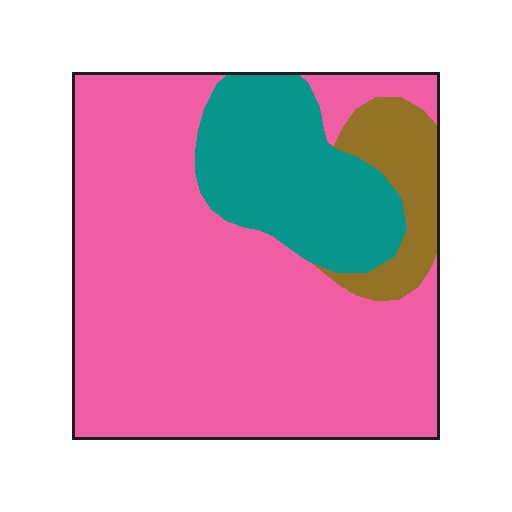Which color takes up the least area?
Brown, at roughly 10%.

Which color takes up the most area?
Pink, at roughly 70%.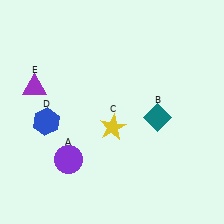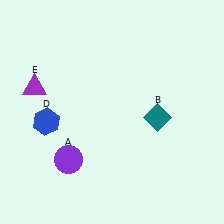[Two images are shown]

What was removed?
The yellow star (C) was removed in Image 2.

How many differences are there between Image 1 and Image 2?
There is 1 difference between the two images.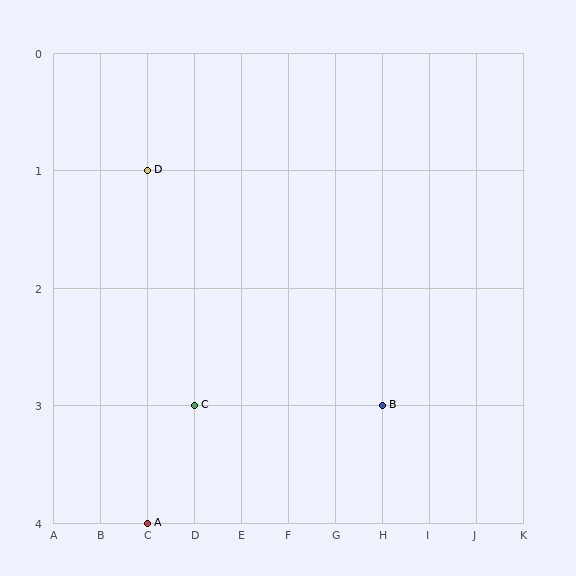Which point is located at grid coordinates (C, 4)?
Point A is at (C, 4).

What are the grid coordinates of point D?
Point D is at grid coordinates (C, 1).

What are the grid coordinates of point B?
Point B is at grid coordinates (H, 3).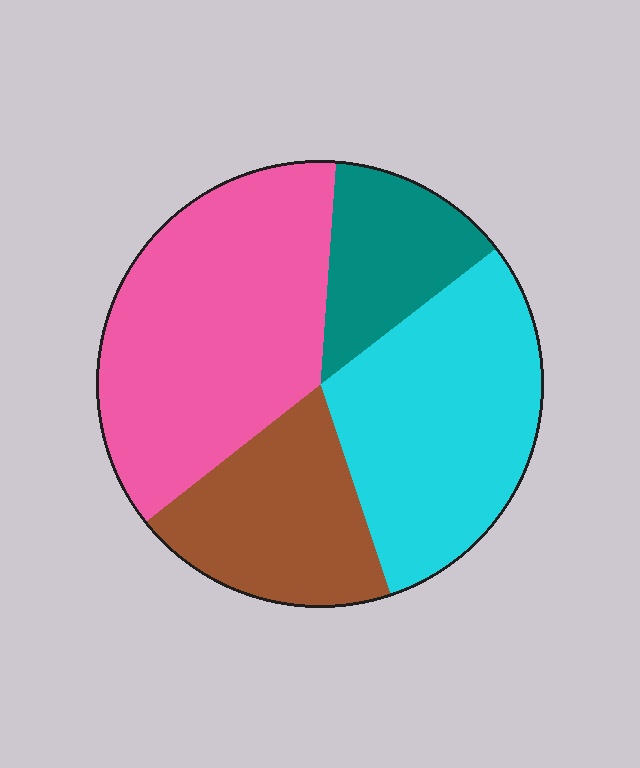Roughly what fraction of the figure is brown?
Brown covers 19% of the figure.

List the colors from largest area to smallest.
From largest to smallest: pink, cyan, brown, teal.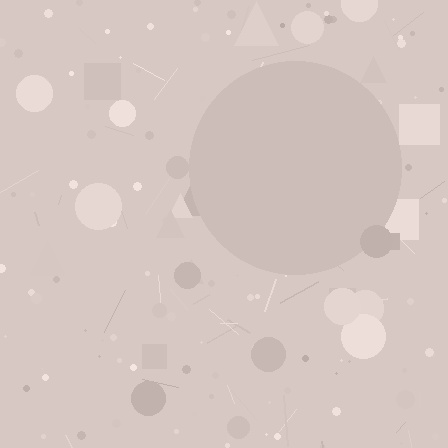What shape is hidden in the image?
A circle is hidden in the image.